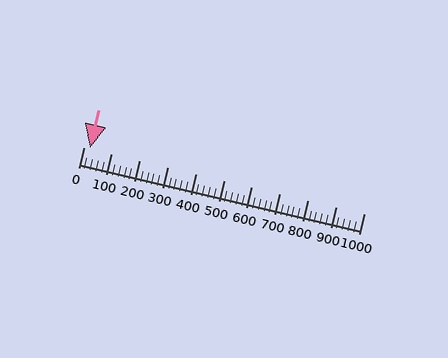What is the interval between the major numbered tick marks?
The major tick marks are spaced 100 units apart.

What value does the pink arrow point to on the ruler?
The pink arrow points to approximately 23.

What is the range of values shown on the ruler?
The ruler shows values from 0 to 1000.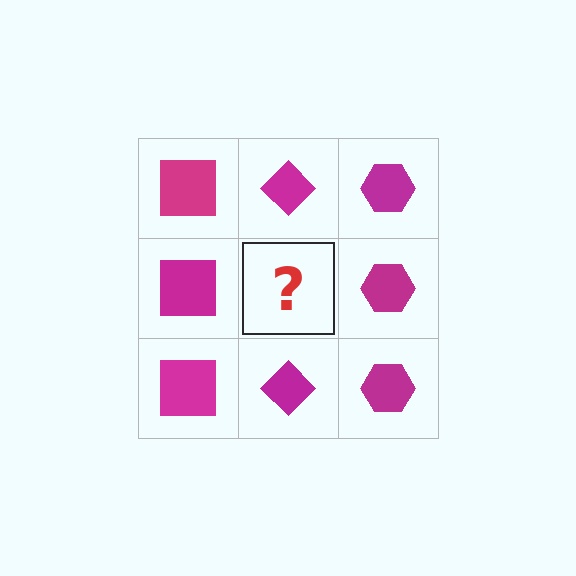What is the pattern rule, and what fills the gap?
The rule is that each column has a consistent shape. The gap should be filled with a magenta diamond.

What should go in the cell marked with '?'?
The missing cell should contain a magenta diamond.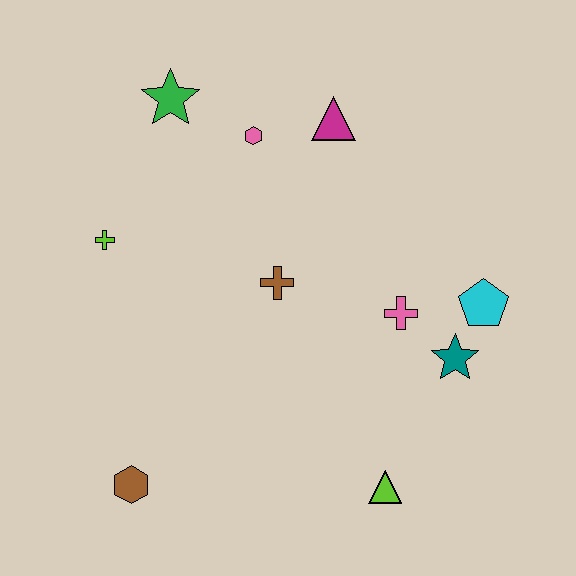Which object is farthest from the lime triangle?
The green star is farthest from the lime triangle.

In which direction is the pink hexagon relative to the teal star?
The pink hexagon is above the teal star.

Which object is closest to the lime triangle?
The teal star is closest to the lime triangle.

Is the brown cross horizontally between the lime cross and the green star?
No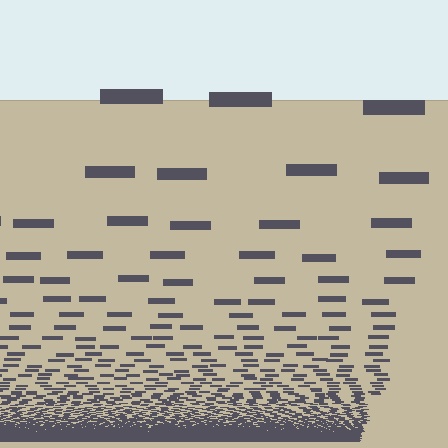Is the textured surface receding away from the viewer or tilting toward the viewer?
The surface appears to tilt toward the viewer. Texture elements get larger and sparser toward the top.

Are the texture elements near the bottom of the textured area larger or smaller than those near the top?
Smaller. The gradient is inverted — elements near the bottom are smaller and denser.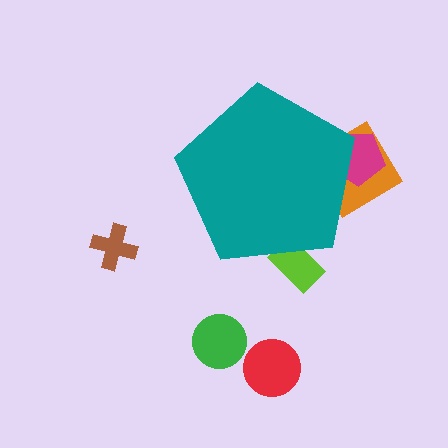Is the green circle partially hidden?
No, the green circle is fully visible.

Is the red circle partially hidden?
No, the red circle is fully visible.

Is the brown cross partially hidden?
No, the brown cross is fully visible.